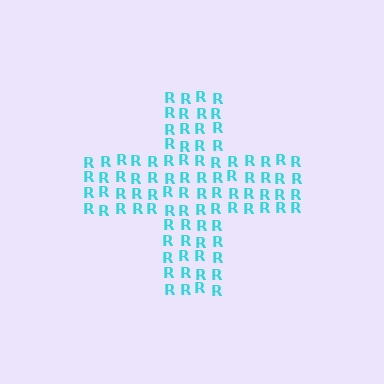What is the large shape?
The large shape is a cross.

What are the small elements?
The small elements are letter R's.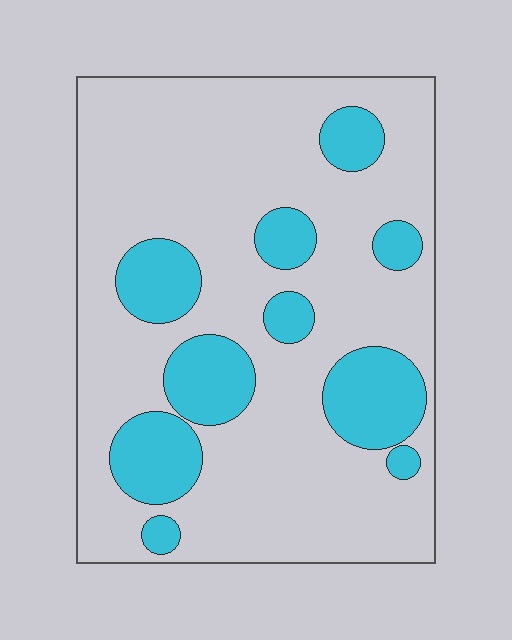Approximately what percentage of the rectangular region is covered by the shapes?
Approximately 25%.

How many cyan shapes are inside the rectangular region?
10.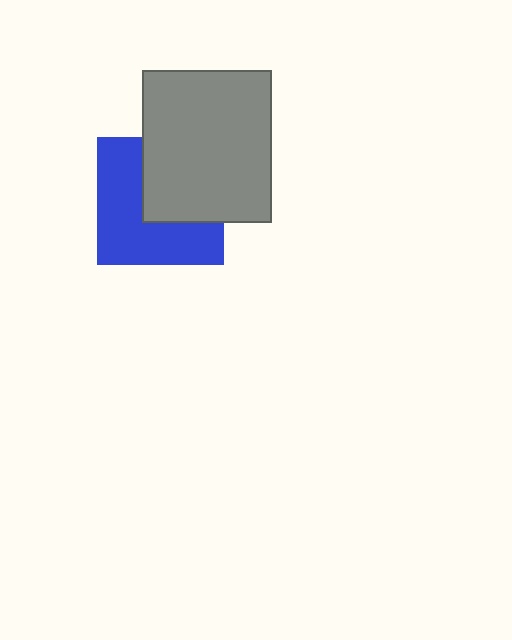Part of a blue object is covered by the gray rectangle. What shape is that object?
It is a square.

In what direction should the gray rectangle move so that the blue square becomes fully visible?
The gray rectangle should move toward the upper-right. That is the shortest direction to clear the overlap and leave the blue square fully visible.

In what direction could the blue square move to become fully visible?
The blue square could move toward the lower-left. That would shift it out from behind the gray rectangle entirely.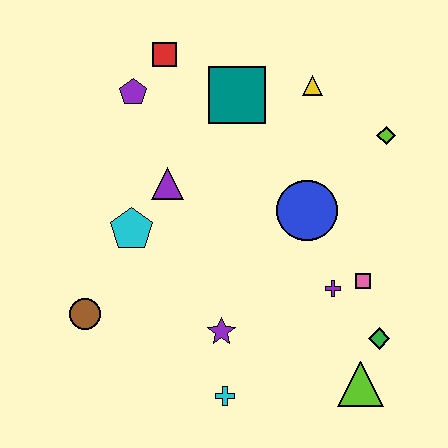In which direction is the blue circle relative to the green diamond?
The blue circle is above the green diamond.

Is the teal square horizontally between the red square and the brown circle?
No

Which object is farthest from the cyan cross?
The red square is farthest from the cyan cross.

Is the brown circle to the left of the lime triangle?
Yes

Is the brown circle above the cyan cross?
Yes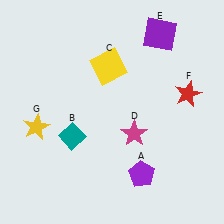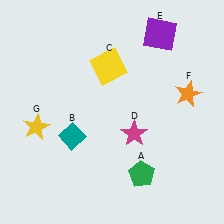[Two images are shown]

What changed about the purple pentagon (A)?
In Image 1, A is purple. In Image 2, it changed to green.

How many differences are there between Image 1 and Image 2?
There are 2 differences between the two images.